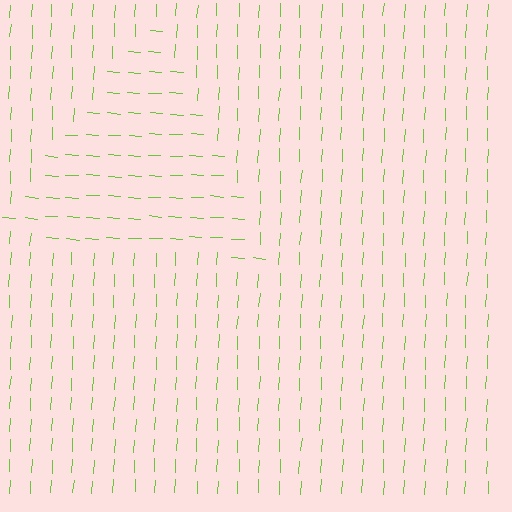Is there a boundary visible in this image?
Yes, there is a texture boundary formed by a change in line orientation.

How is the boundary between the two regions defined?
The boundary is defined purely by a change in line orientation (approximately 89 degrees difference). All lines are the same color and thickness.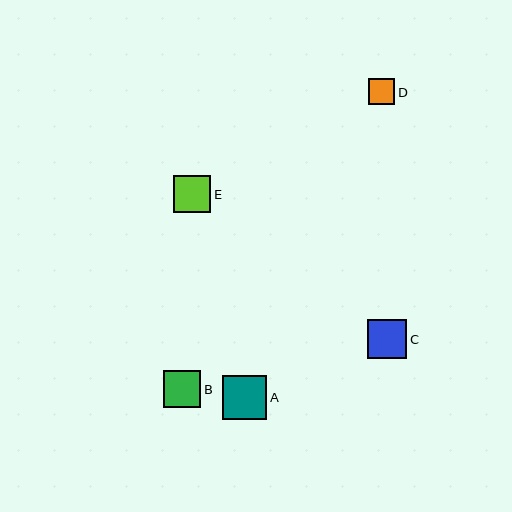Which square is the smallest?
Square D is the smallest with a size of approximately 26 pixels.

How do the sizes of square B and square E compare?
Square B and square E are approximately the same size.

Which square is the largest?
Square A is the largest with a size of approximately 44 pixels.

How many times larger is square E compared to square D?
Square E is approximately 1.4 times the size of square D.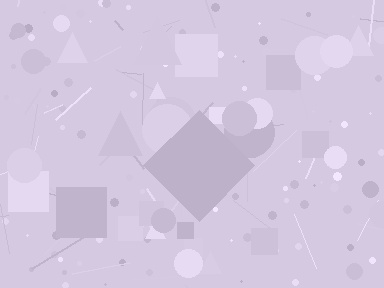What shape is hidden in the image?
A diamond is hidden in the image.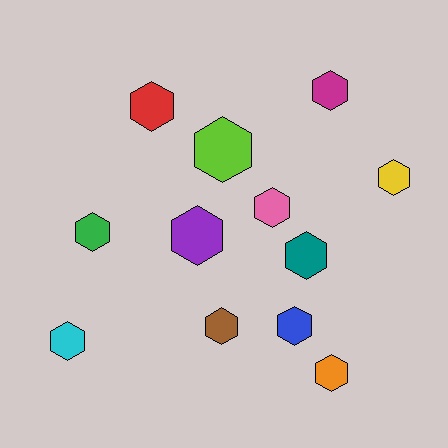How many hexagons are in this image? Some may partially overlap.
There are 12 hexagons.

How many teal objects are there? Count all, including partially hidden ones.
There is 1 teal object.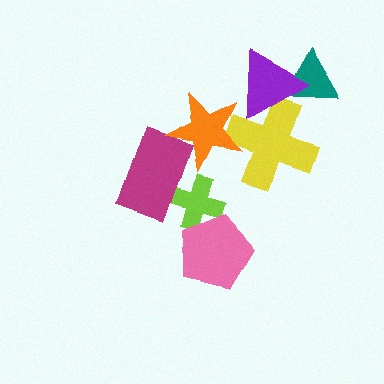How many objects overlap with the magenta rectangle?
2 objects overlap with the magenta rectangle.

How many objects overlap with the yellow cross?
2 objects overlap with the yellow cross.